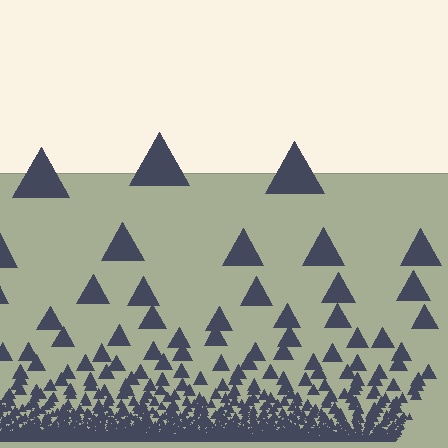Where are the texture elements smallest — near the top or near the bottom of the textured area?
Near the bottom.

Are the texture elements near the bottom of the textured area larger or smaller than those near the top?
Smaller. The gradient is inverted — elements near the bottom are smaller and denser.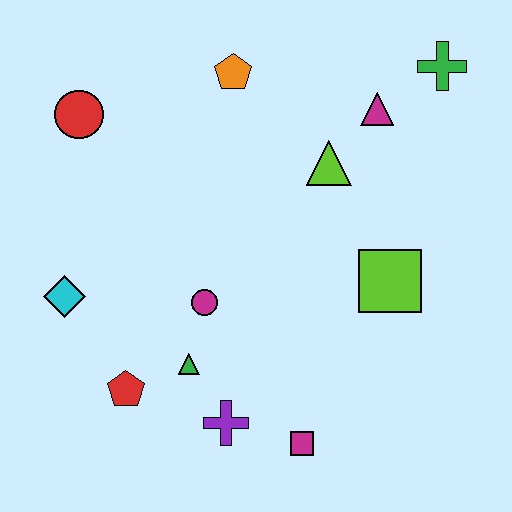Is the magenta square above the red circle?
No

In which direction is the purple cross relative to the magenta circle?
The purple cross is below the magenta circle.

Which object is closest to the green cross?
The magenta triangle is closest to the green cross.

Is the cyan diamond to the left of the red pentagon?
Yes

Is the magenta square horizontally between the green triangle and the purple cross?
No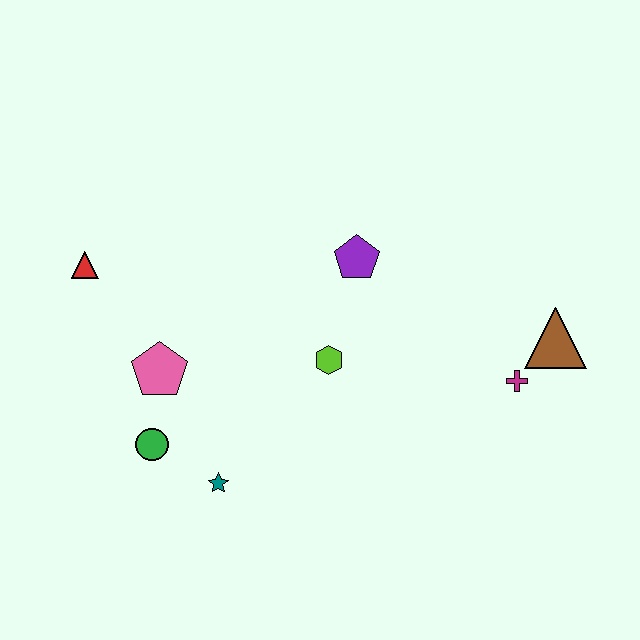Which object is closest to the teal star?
The green circle is closest to the teal star.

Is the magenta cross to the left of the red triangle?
No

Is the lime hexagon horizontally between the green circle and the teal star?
No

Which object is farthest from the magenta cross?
The red triangle is farthest from the magenta cross.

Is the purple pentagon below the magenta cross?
No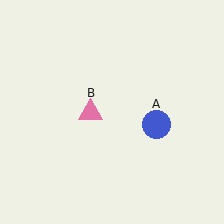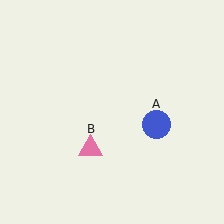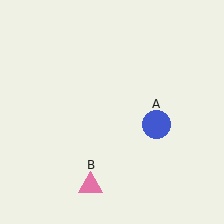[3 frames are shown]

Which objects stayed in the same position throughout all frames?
Blue circle (object A) remained stationary.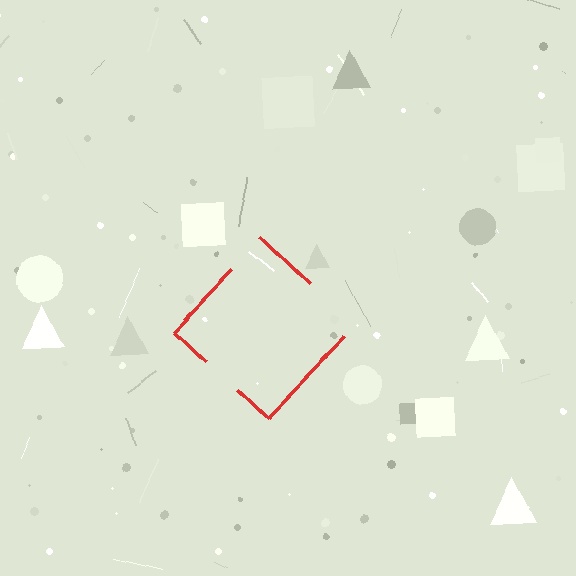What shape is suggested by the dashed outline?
The dashed outline suggests a diamond.